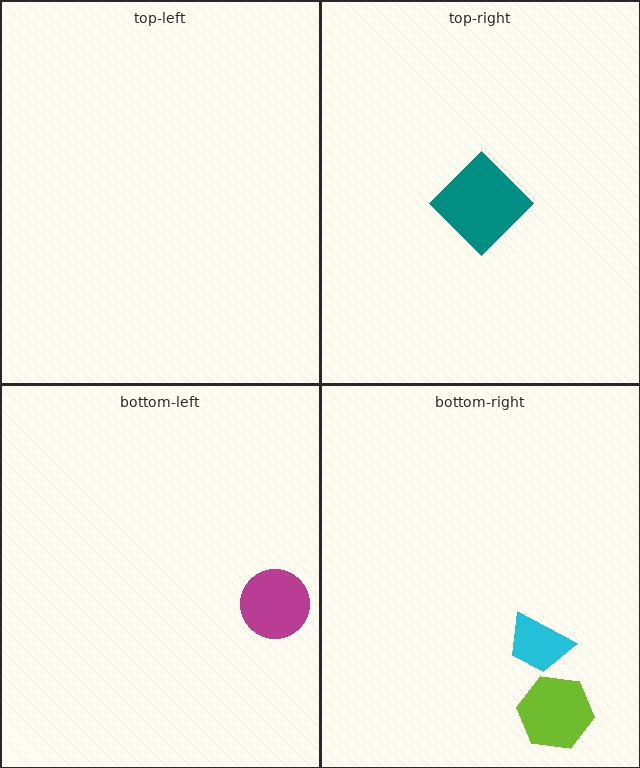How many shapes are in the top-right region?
1.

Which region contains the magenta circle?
The bottom-left region.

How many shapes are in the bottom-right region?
2.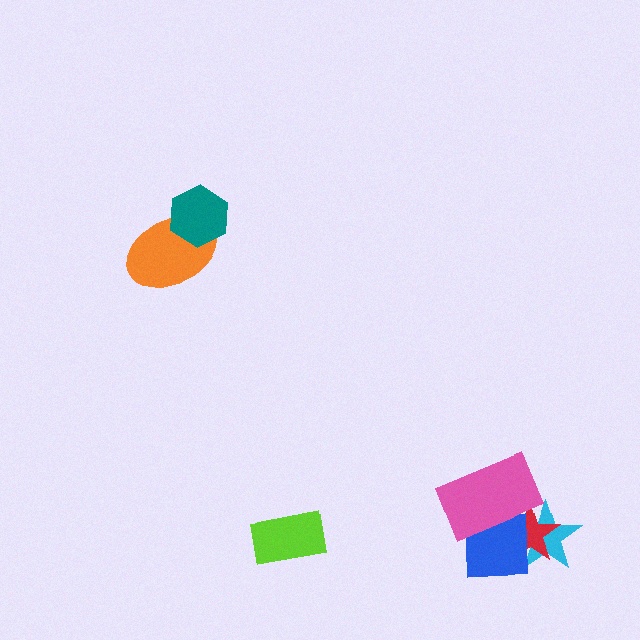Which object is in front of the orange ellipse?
The teal hexagon is in front of the orange ellipse.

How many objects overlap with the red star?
3 objects overlap with the red star.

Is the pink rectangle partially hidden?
No, no other shape covers it.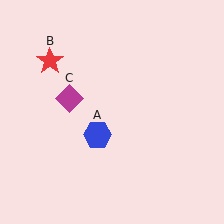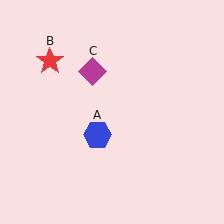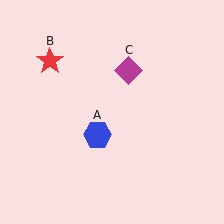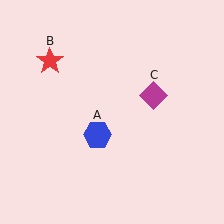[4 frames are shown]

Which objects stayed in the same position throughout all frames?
Blue hexagon (object A) and red star (object B) remained stationary.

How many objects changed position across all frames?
1 object changed position: magenta diamond (object C).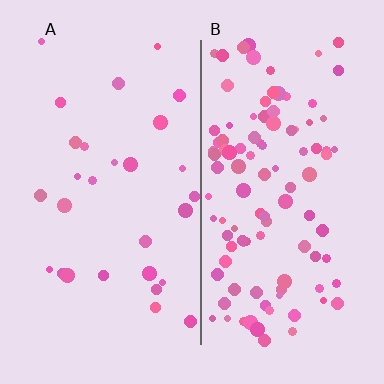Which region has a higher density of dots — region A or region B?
B (the right).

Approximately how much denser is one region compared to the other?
Approximately 3.7× — region B over region A.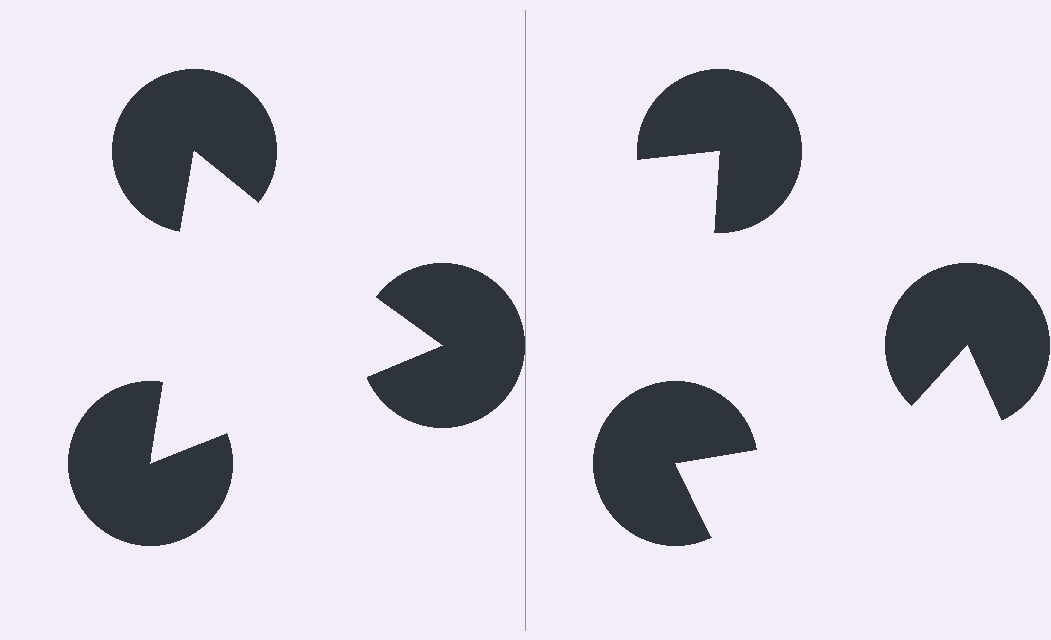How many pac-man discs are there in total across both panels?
6 — 3 on each side.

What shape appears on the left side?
An illusory triangle.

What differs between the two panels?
The pac-man discs are positioned identically on both sides; only the wedge orientations differ. On the left they align to a triangle; on the right they are misaligned.